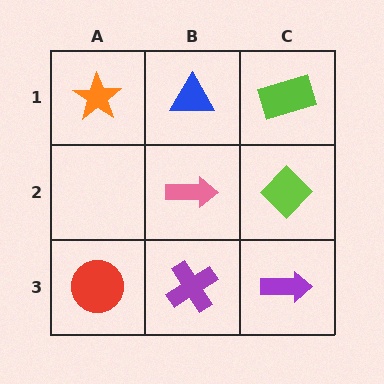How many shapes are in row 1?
3 shapes.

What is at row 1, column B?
A blue triangle.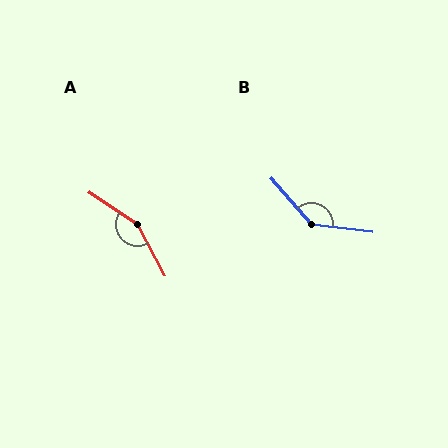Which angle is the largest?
A, at approximately 152 degrees.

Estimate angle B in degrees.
Approximately 138 degrees.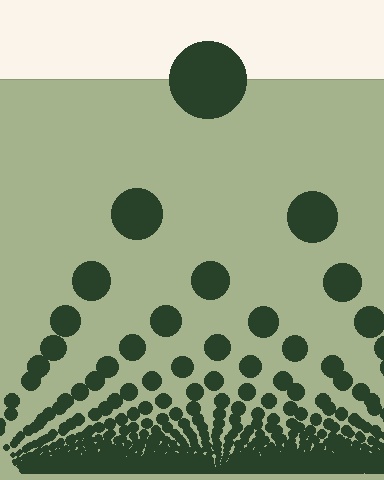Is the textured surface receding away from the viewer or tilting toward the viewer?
The surface appears to tilt toward the viewer. Texture elements get larger and sparser toward the top.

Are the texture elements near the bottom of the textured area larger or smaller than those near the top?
Smaller. The gradient is inverted — elements near the bottom are smaller and denser.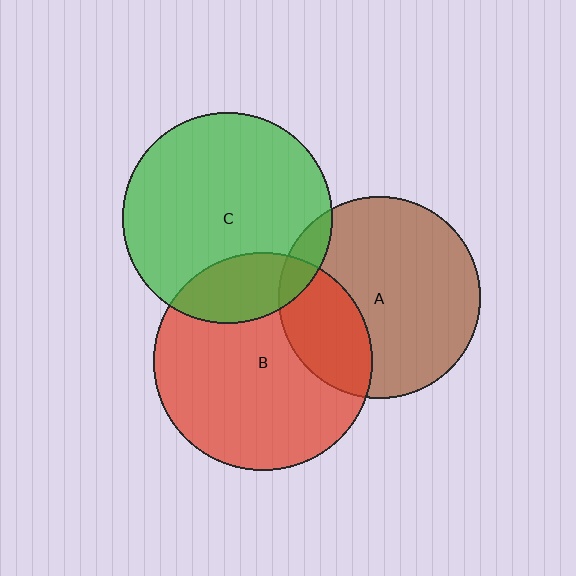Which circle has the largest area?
Circle B (red).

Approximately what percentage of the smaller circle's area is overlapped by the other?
Approximately 20%.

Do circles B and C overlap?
Yes.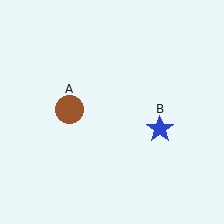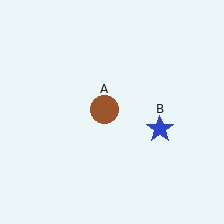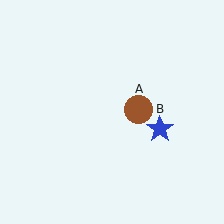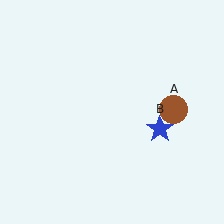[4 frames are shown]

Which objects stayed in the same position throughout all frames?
Blue star (object B) remained stationary.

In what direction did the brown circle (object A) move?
The brown circle (object A) moved right.